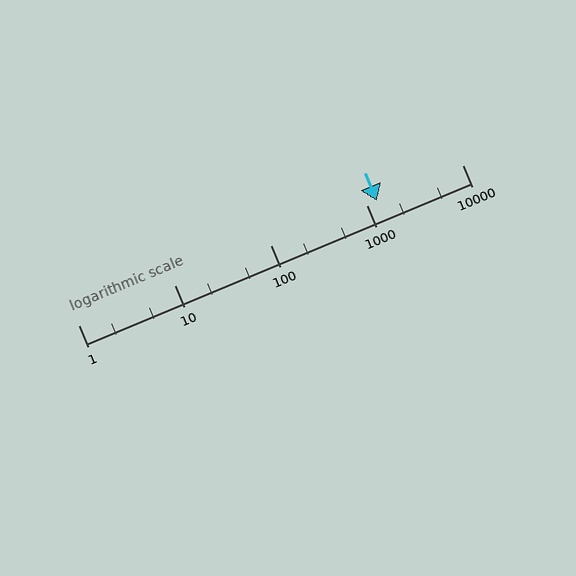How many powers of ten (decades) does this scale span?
The scale spans 4 decades, from 1 to 10000.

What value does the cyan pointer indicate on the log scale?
The pointer indicates approximately 1300.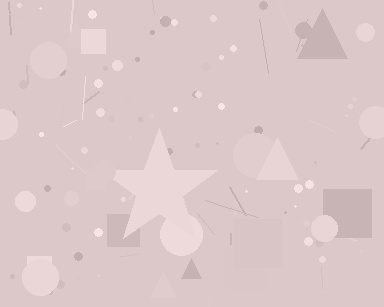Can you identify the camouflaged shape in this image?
The camouflaged shape is a star.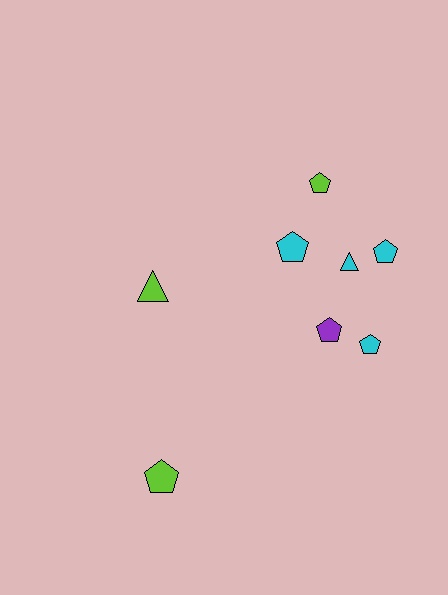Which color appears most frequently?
Cyan, with 4 objects.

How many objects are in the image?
There are 8 objects.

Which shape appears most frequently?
Pentagon, with 6 objects.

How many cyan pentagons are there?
There are 3 cyan pentagons.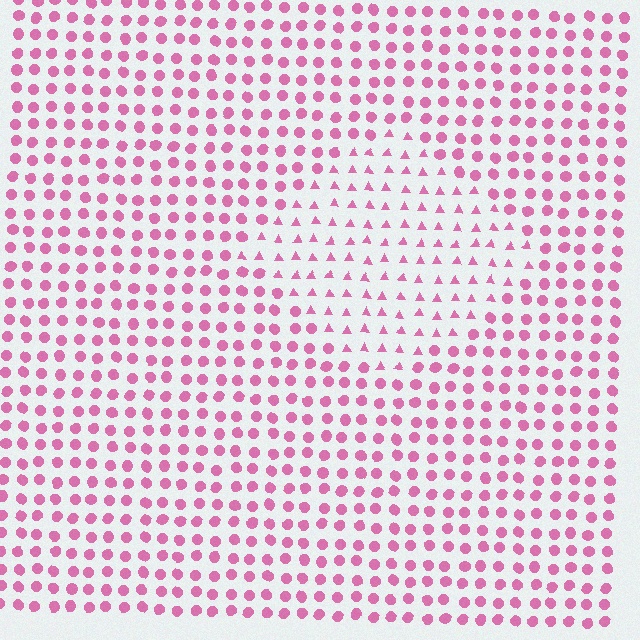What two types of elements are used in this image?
The image uses triangles inside the diamond region and circles outside it.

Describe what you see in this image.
The image is filled with small pink elements arranged in a uniform grid. A diamond-shaped region contains triangles, while the surrounding area contains circles. The boundary is defined purely by the change in element shape.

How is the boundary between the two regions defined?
The boundary is defined by a change in element shape: triangles inside vs. circles outside. All elements share the same color and spacing.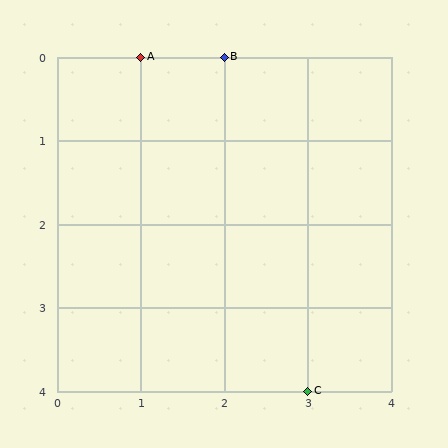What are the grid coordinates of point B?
Point B is at grid coordinates (2, 0).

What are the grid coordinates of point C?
Point C is at grid coordinates (3, 4).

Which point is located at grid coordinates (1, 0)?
Point A is at (1, 0).